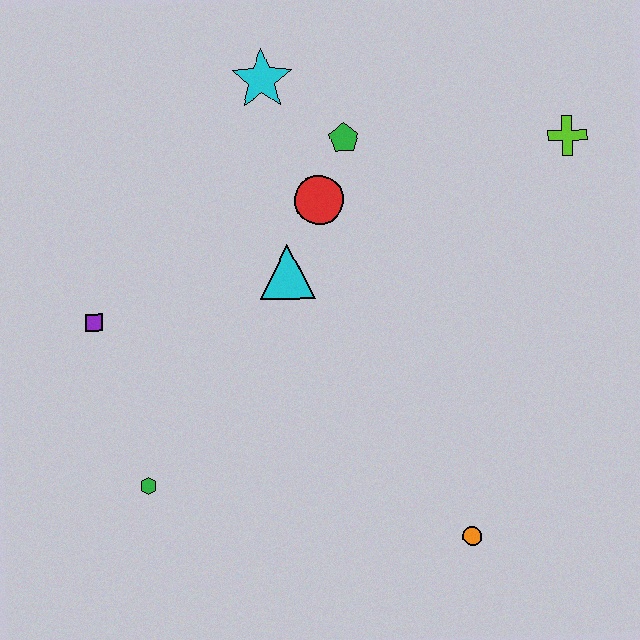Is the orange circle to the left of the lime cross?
Yes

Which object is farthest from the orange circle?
The cyan star is farthest from the orange circle.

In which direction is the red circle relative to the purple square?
The red circle is to the right of the purple square.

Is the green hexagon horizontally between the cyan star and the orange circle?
No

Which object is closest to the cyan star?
The green pentagon is closest to the cyan star.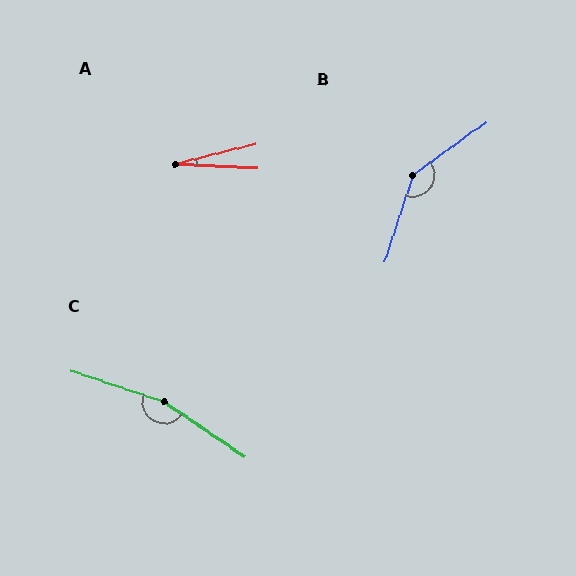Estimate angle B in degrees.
Approximately 143 degrees.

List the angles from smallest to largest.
A (16°), B (143°), C (164°).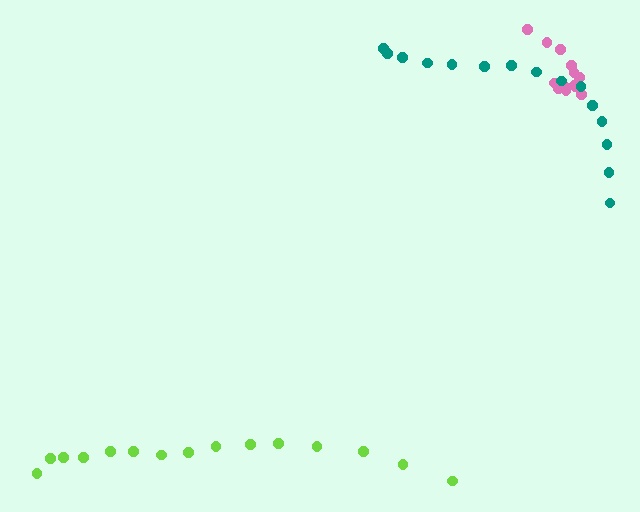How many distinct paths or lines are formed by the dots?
There are 3 distinct paths.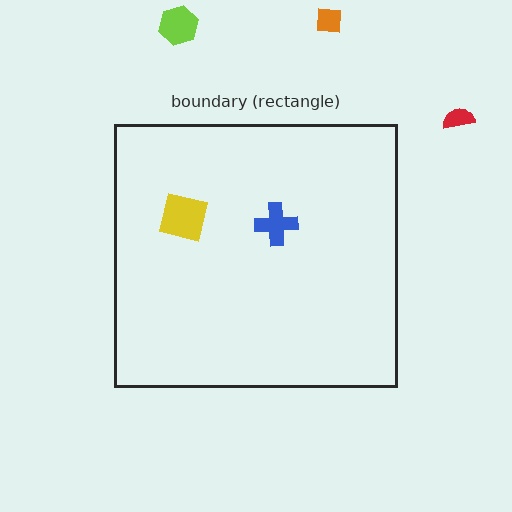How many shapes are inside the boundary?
2 inside, 3 outside.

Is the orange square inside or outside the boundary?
Outside.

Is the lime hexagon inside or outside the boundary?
Outside.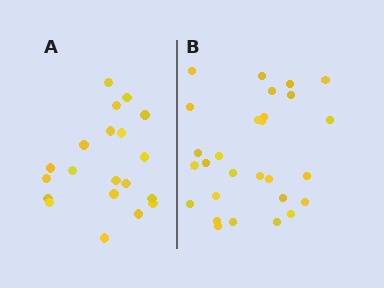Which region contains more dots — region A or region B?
Region B (the right region) has more dots.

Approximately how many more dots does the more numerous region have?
Region B has roughly 8 or so more dots than region A.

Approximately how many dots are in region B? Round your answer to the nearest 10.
About 30 dots. (The exact count is 28, which rounds to 30.)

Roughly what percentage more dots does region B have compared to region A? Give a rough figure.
About 40% more.